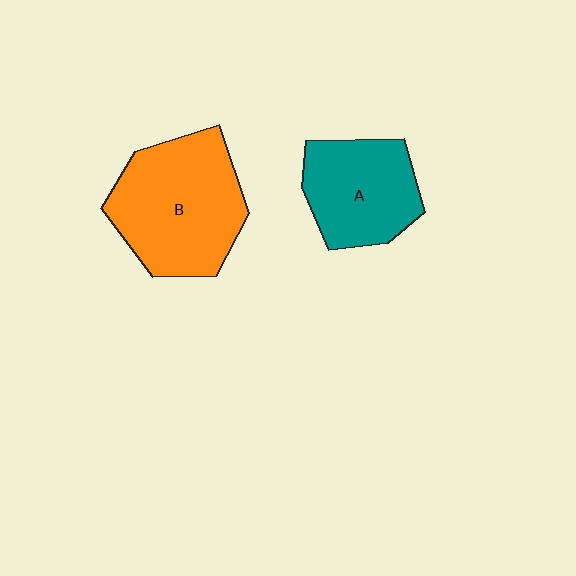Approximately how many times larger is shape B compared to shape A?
Approximately 1.4 times.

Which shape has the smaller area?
Shape A (teal).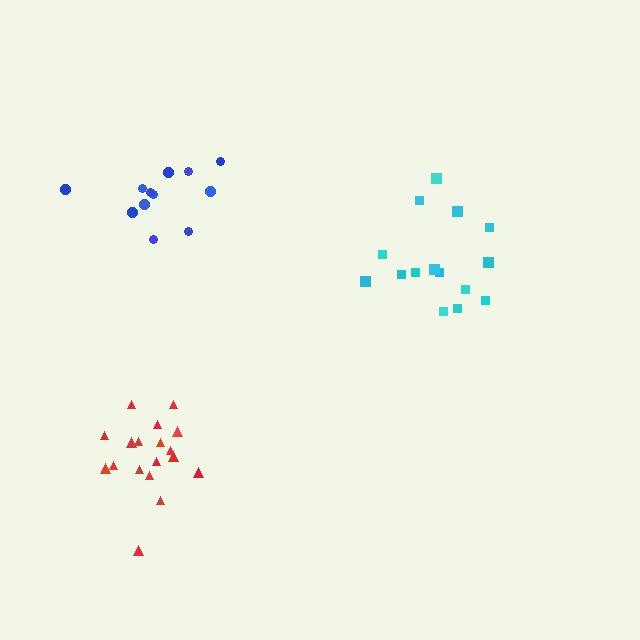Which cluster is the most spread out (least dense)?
Blue.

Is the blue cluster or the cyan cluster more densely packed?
Cyan.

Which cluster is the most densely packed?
Red.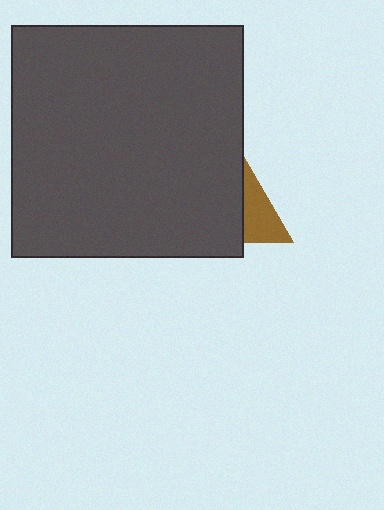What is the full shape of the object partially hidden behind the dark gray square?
The partially hidden object is a brown triangle.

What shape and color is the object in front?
The object in front is a dark gray square.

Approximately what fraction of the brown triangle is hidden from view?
Roughly 67% of the brown triangle is hidden behind the dark gray square.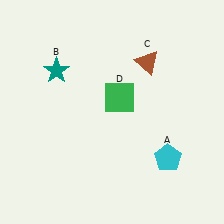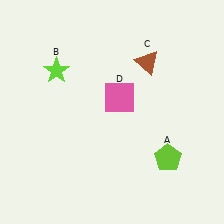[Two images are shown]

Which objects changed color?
A changed from cyan to lime. B changed from teal to lime. D changed from green to pink.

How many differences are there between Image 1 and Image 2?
There are 3 differences between the two images.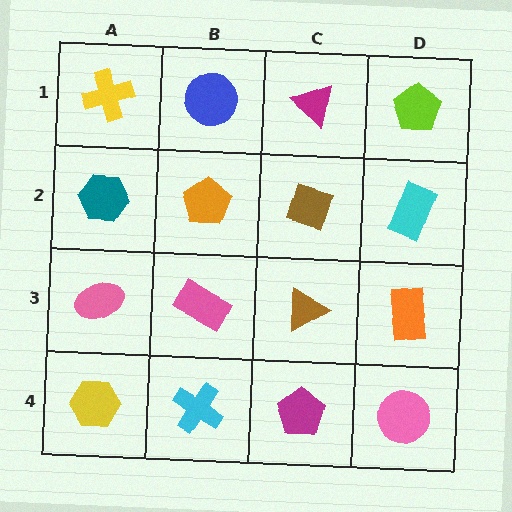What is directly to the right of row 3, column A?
A pink rectangle.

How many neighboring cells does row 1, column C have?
3.